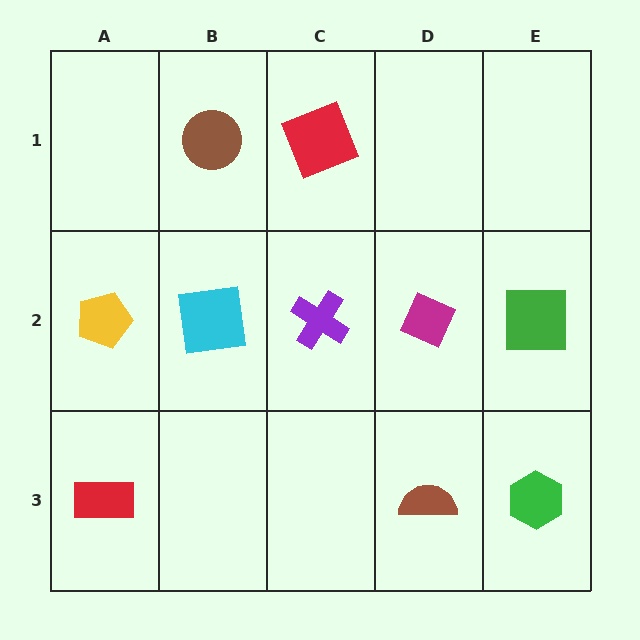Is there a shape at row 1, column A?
No, that cell is empty.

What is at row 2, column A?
A yellow pentagon.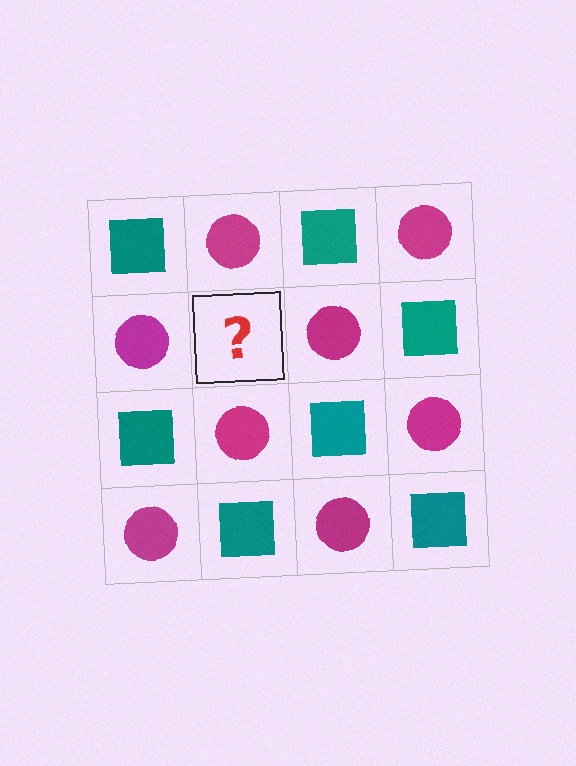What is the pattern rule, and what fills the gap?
The rule is that it alternates teal square and magenta circle in a checkerboard pattern. The gap should be filled with a teal square.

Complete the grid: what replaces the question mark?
The question mark should be replaced with a teal square.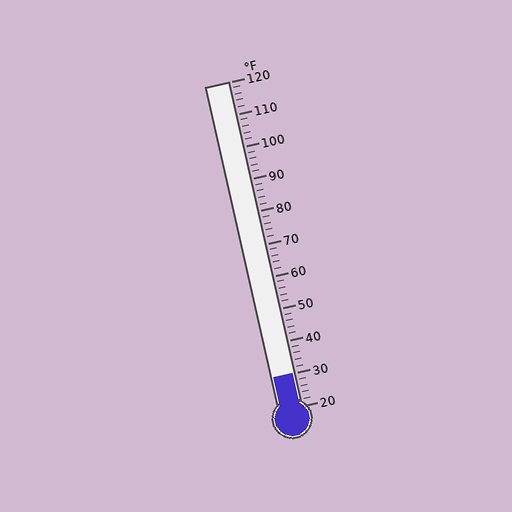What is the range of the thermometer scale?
The thermometer scale ranges from 20°F to 120°F.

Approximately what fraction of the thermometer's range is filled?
The thermometer is filled to approximately 10% of its range.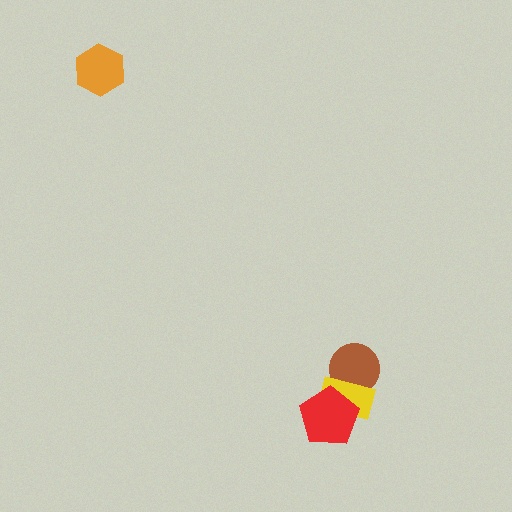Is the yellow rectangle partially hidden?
Yes, it is partially covered by another shape.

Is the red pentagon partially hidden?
No, no other shape covers it.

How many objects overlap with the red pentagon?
1 object overlaps with the red pentagon.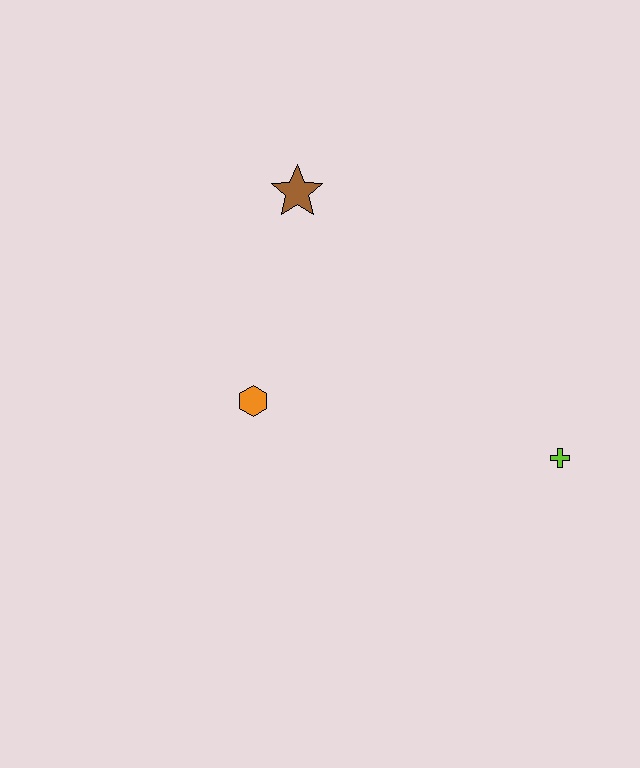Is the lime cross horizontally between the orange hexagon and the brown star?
No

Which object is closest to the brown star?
The orange hexagon is closest to the brown star.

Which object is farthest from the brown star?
The lime cross is farthest from the brown star.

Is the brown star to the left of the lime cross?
Yes